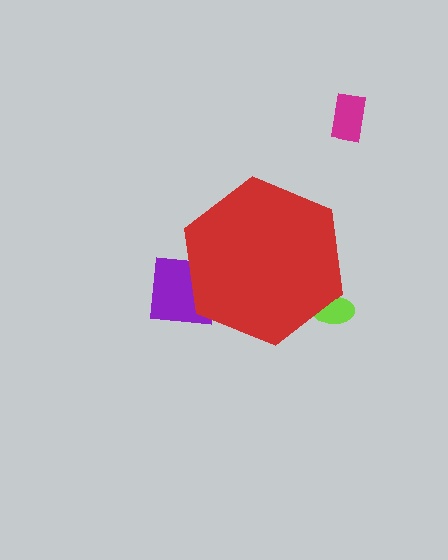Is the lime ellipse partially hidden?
Yes, the lime ellipse is partially hidden behind the red hexagon.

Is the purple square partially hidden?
Yes, the purple square is partially hidden behind the red hexagon.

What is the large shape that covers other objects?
A red hexagon.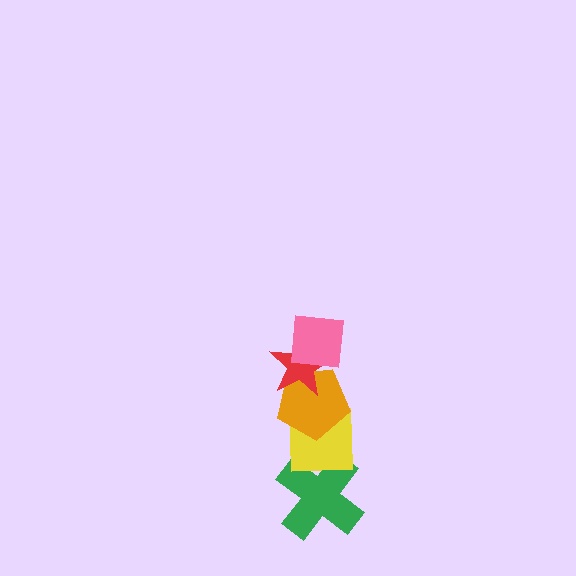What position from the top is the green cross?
The green cross is 5th from the top.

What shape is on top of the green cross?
The yellow square is on top of the green cross.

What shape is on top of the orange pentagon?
The red star is on top of the orange pentagon.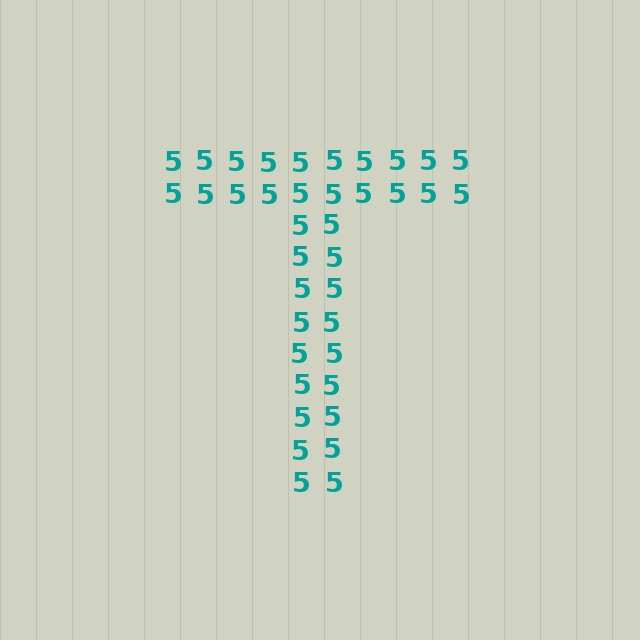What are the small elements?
The small elements are digit 5's.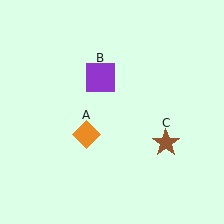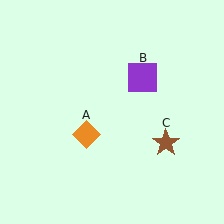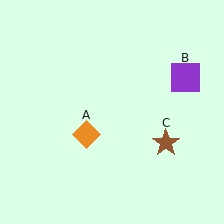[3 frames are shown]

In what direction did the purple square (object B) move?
The purple square (object B) moved right.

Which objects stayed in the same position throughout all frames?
Orange diamond (object A) and brown star (object C) remained stationary.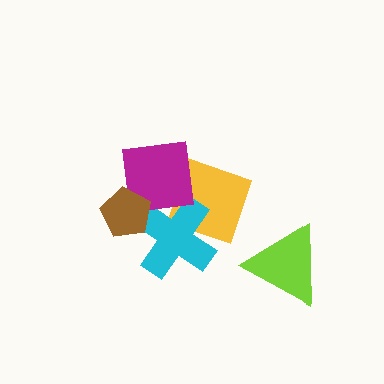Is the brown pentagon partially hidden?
No, no other shape covers it.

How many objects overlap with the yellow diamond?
2 objects overlap with the yellow diamond.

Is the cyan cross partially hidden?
Yes, it is partially covered by another shape.